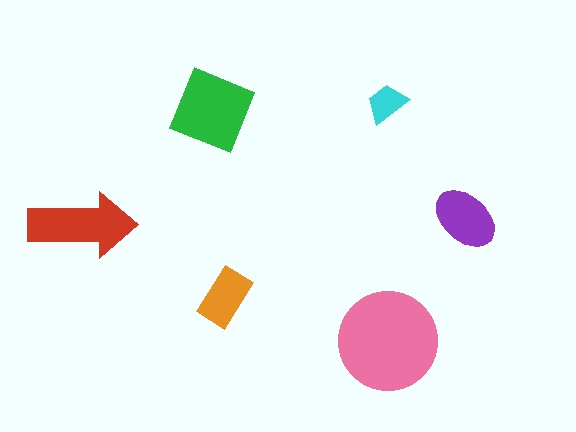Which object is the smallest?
The cyan trapezoid.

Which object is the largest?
The pink circle.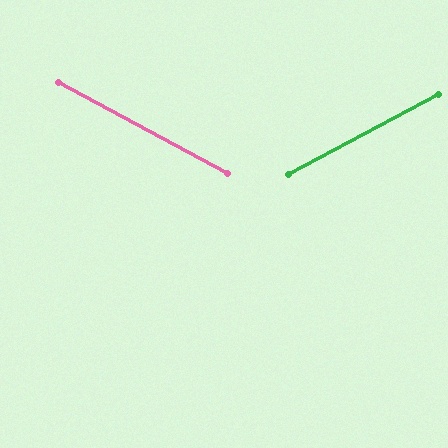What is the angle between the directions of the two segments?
Approximately 56 degrees.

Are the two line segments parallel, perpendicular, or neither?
Neither parallel nor perpendicular — they differ by about 56°.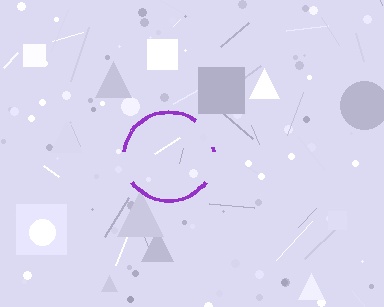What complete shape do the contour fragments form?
The contour fragments form a circle.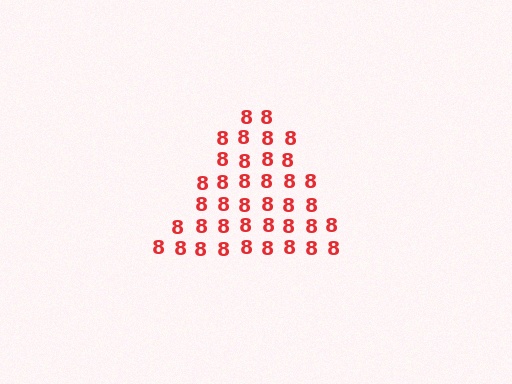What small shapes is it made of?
It is made of small digit 8's.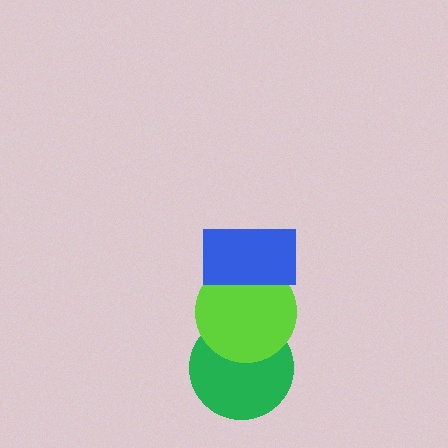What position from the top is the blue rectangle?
The blue rectangle is 1st from the top.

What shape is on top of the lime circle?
The blue rectangle is on top of the lime circle.